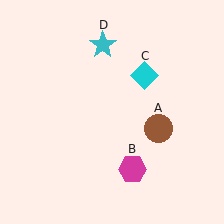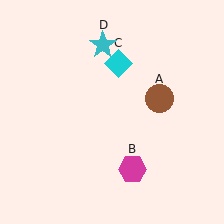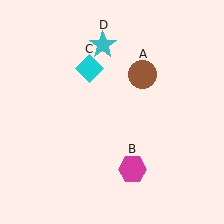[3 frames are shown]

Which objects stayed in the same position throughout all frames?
Magenta hexagon (object B) and cyan star (object D) remained stationary.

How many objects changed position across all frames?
2 objects changed position: brown circle (object A), cyan diamond (object C).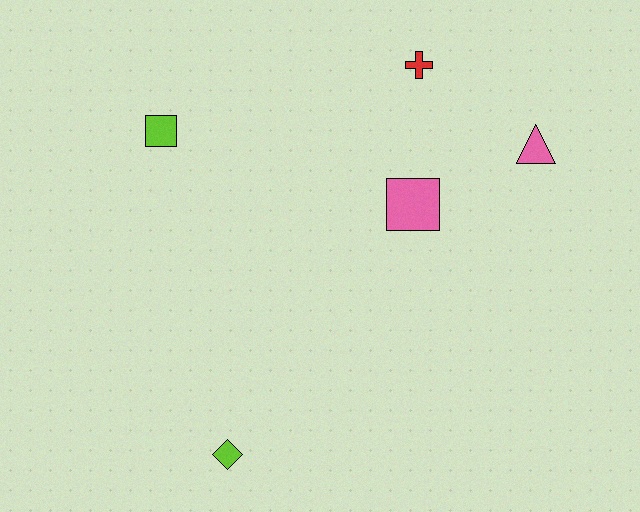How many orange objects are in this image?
There are no orange objects.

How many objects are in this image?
There are 5 objects.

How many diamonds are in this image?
There is 1 diamond.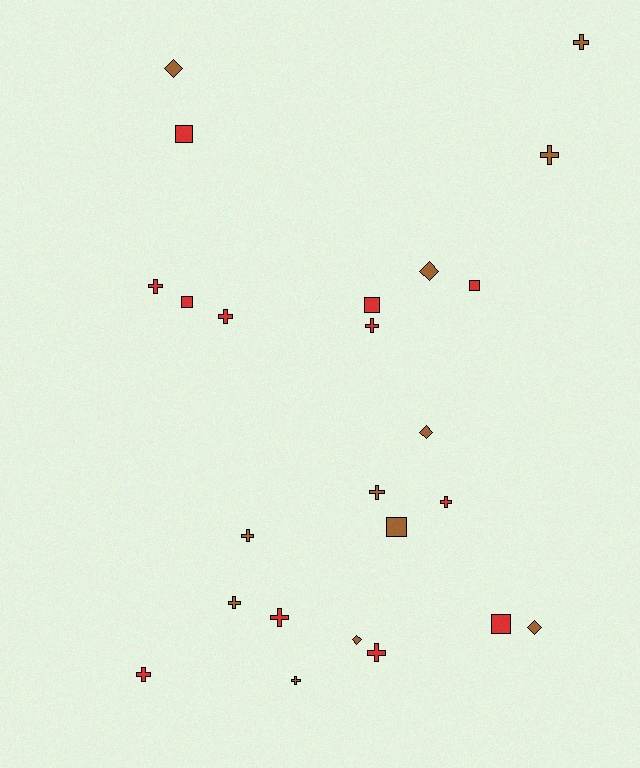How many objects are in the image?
There are 24 objects.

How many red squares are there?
There are 5 red squares.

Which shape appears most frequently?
Cross, with 13 objects.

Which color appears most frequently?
Brown, with 12 objects.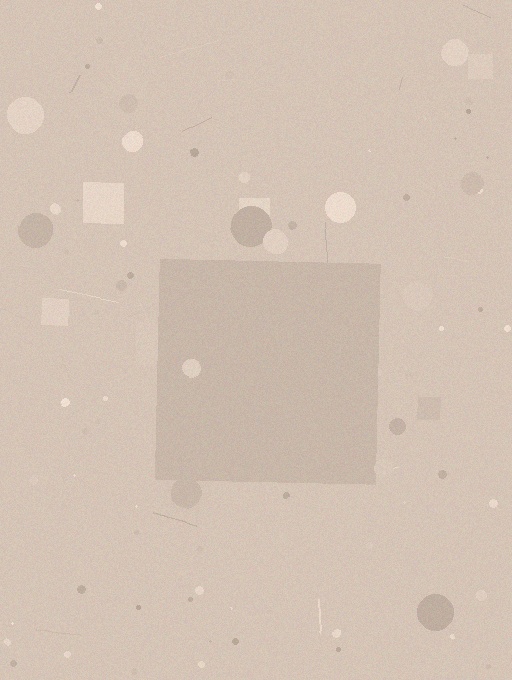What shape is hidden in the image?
A square is hidden in the image.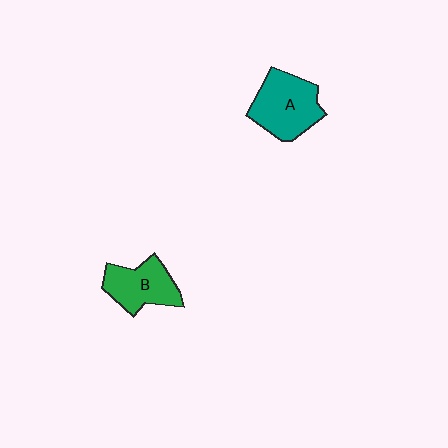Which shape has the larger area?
Shape A (teal).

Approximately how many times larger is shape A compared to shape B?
Approximately 1.2 times.